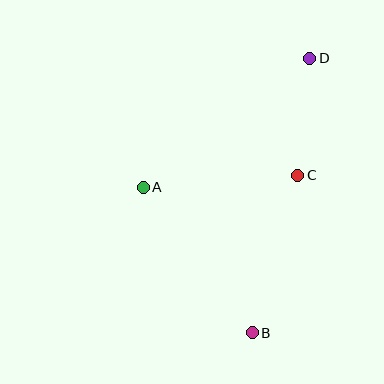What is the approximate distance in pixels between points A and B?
The distance between A and B is approximately 182 pixels.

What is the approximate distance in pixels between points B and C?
The distance between B and C is approximately 164 pixels.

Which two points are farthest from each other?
Points B and D are farthest from each other.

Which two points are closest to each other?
Points C and D are closest to each other.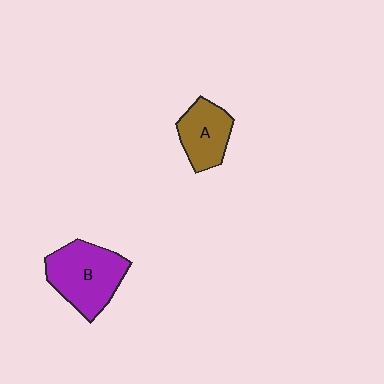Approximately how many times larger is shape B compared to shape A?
Approximately 1.5 times.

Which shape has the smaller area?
Shape A (brown).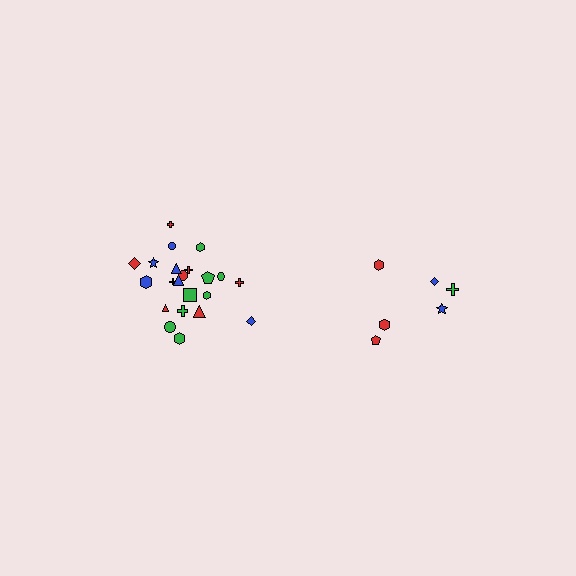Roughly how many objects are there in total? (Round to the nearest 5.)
Roughly 30 objects in total.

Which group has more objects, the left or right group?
The left group.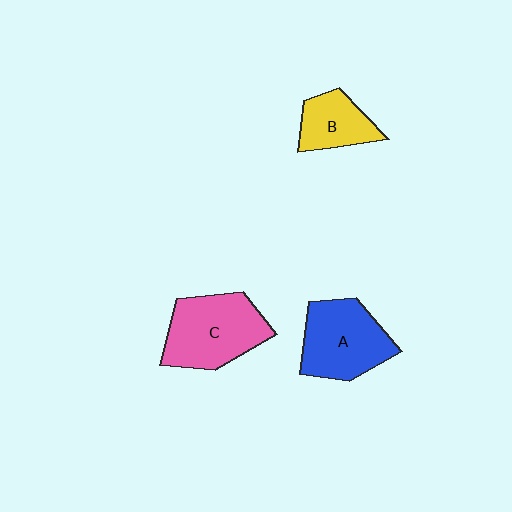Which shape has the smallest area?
Shape B (yellow).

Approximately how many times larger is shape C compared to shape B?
Approximately 1.8 times.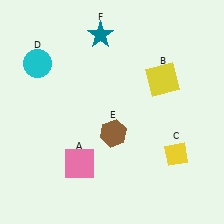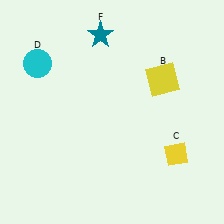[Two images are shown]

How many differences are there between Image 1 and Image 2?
There are 2 differences between the two images.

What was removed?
The pink square (A), the brown hexagon (E) were removed in Image 2.